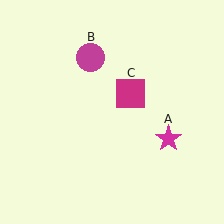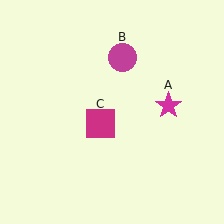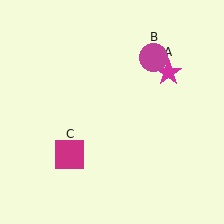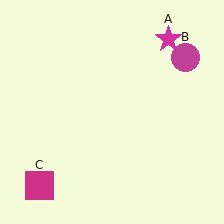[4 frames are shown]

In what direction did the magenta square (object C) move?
The magenta square (object C) moved down and to the left.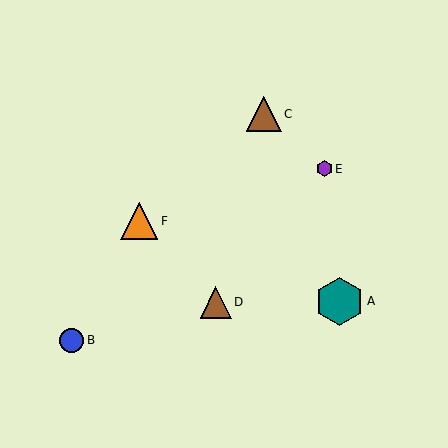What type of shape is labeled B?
Shape B is a blue circle.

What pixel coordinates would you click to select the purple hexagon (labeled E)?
Click at (324, 169) to select the purple hexagon E.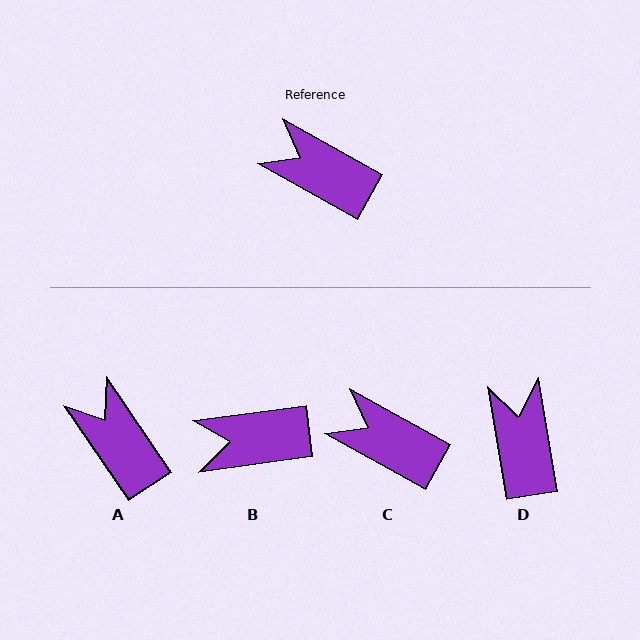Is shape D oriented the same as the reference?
No, it is off by about 52 degrees.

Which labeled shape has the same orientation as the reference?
C.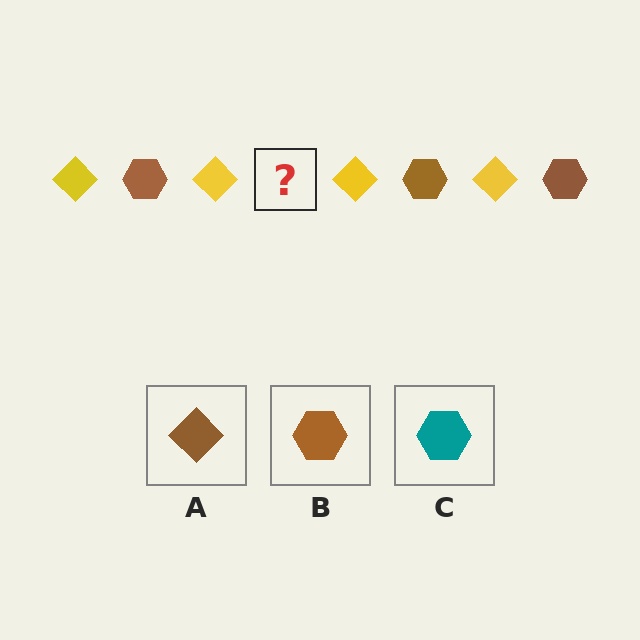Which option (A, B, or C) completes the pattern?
B.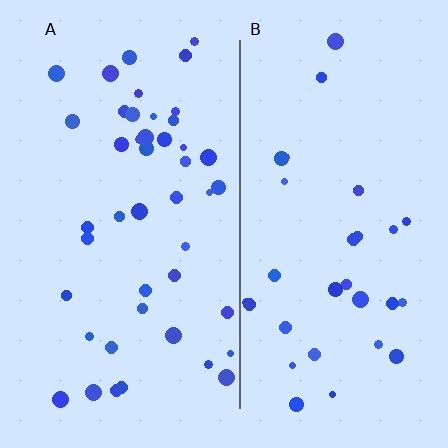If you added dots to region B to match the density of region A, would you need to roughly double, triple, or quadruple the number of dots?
Approximately double.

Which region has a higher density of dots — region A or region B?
A (the left).